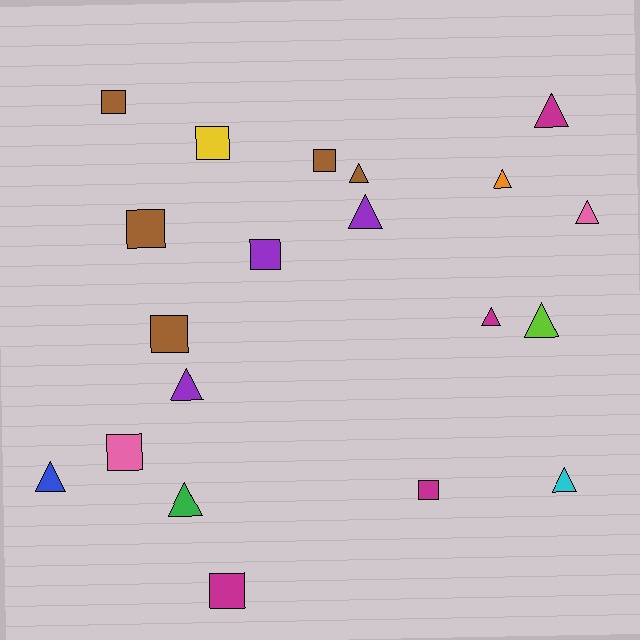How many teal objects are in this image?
There are no teal objects.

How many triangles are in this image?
There are 11 triangles.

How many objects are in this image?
There are 20 objects.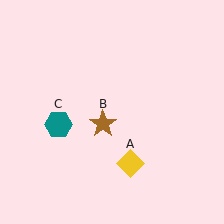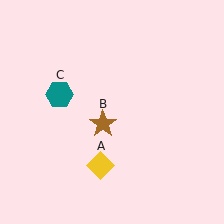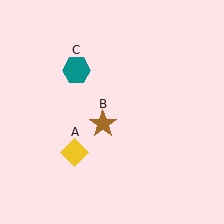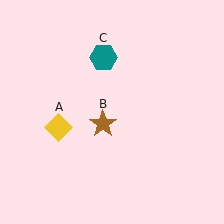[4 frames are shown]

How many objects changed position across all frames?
2 objects changed position: yellow diamond (object A), teal hexagon (object C).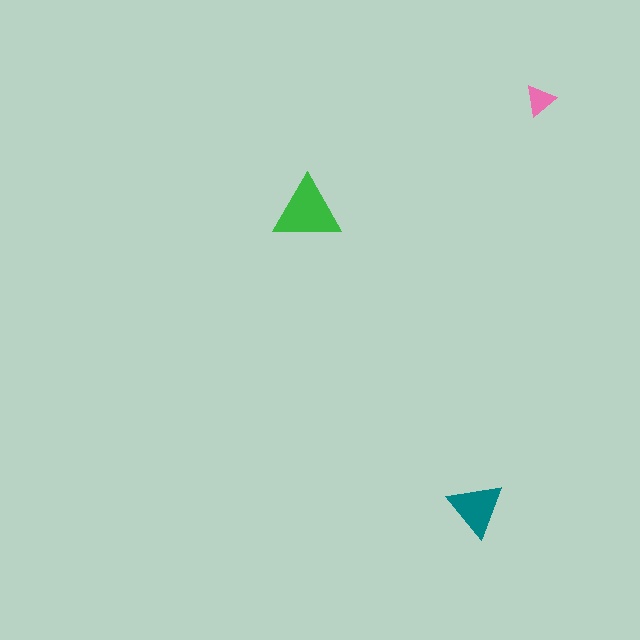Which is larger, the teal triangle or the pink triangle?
The teal one.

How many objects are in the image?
There are 3 objects in the image.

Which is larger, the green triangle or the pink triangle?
The green one.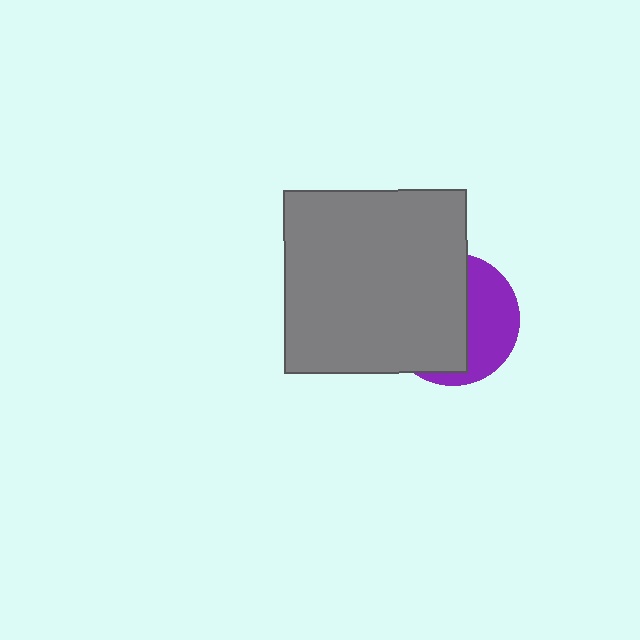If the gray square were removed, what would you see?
You would see the complete purple circle.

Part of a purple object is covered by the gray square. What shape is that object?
It is a circle.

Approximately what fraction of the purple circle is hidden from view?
Roughly 60% of the purple circle is hidden behind the gray square.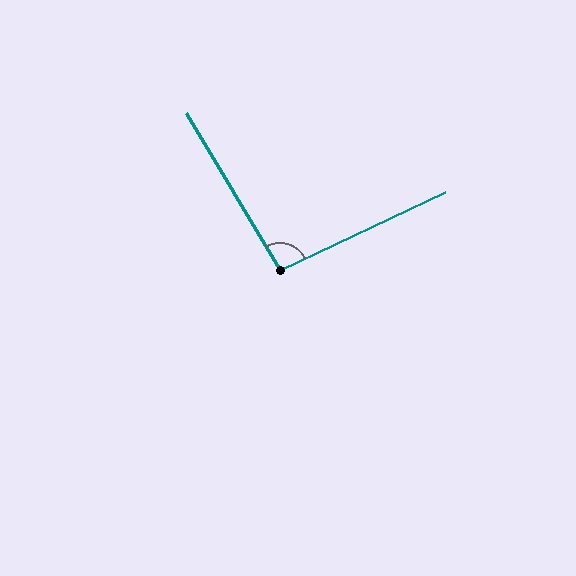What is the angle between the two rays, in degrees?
Approximately 96 degrees.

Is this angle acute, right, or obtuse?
It is obtuse.